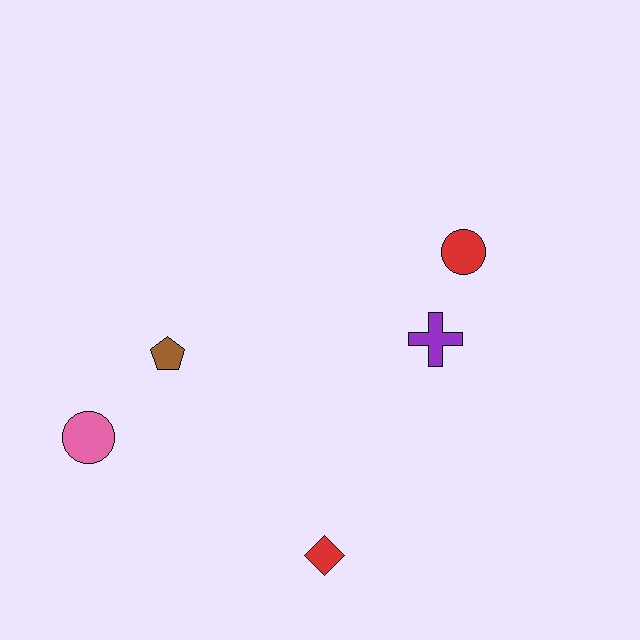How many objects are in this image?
There are 5 objects.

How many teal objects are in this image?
There are no teal objects.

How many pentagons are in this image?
There is 1 pentagon.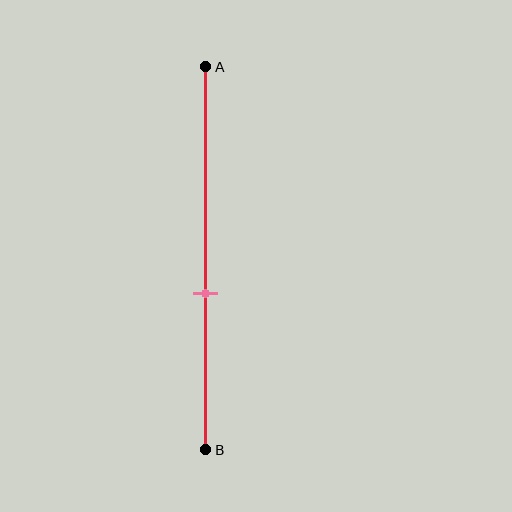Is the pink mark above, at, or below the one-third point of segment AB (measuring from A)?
The pink mark is below the one-third point of segment AB.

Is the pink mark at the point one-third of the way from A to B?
No, the mark is at about 60% from A, not at the 33% one-third point.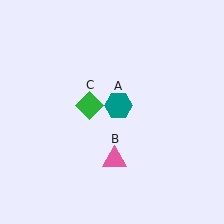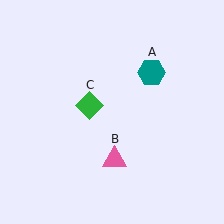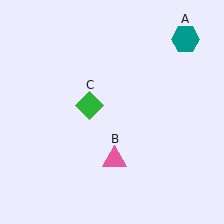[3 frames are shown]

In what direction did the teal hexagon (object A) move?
The teal hexagon (object A) moved up and to the right.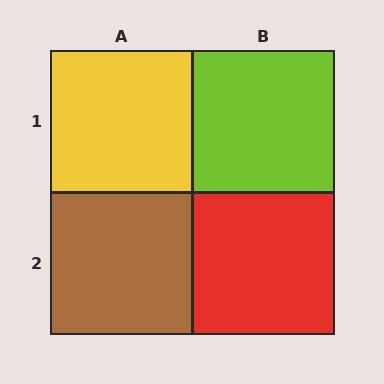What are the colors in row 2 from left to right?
Brown, red.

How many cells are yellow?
1 cell is yellow.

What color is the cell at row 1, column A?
Yellow.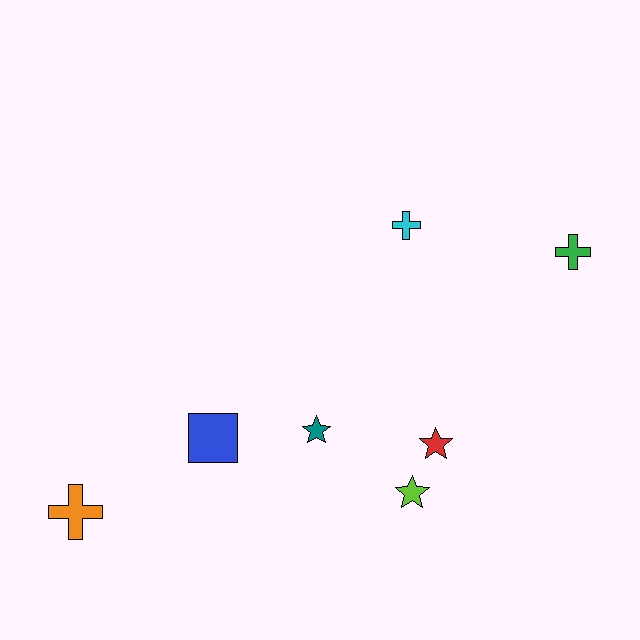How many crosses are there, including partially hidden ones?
There are 3 crosses.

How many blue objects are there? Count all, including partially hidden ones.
There is 1 blue object.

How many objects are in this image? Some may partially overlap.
There are 7 objects.